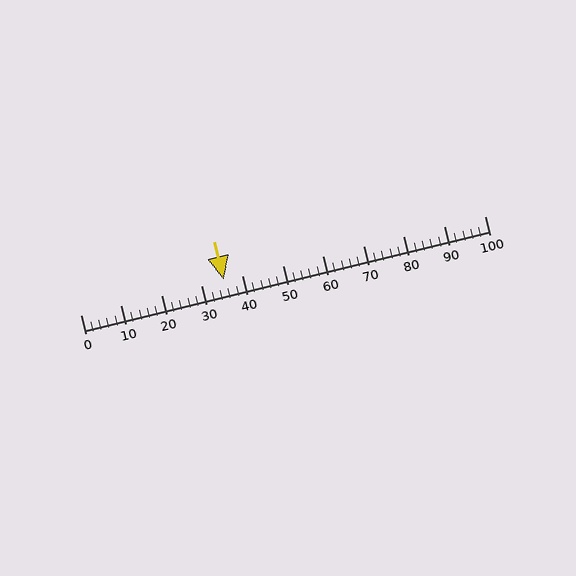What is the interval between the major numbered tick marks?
The major tick marks are spaced 10 units apart.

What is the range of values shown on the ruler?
The ruler shows values from 0 to 100.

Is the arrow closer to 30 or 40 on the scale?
The arrow is closer to 40.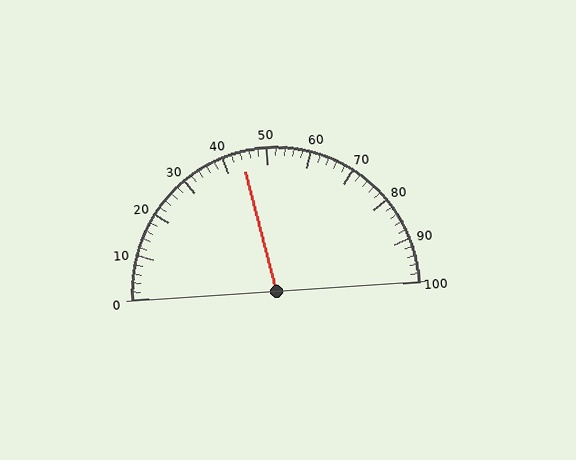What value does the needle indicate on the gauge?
The needle indicates approximately 44.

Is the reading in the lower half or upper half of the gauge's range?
The reading is in the lower half of the range (0 to 100).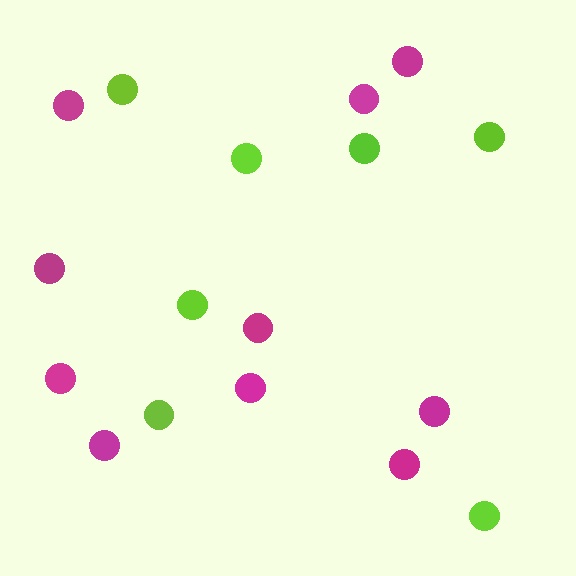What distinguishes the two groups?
There are 2 groups: one group of lime circles (7) and one group of magenta circles (10).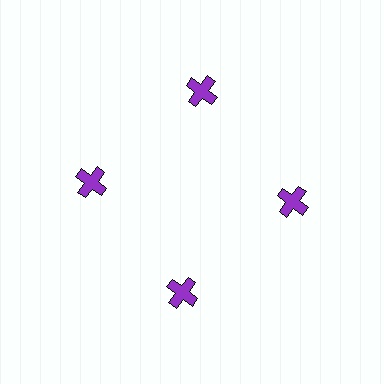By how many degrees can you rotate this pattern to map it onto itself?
The pattern maps onto itself every 90 degrees of rotation.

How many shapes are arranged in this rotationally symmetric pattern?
There are 4 shapes, arranged in 4 groups of 1.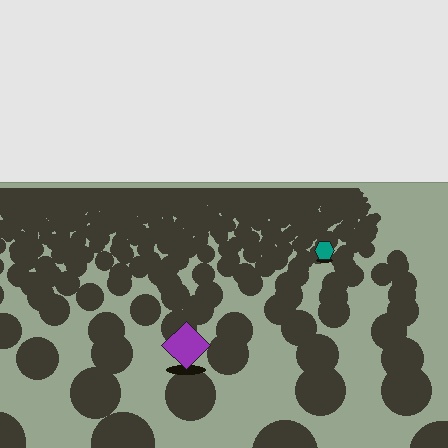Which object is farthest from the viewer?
The teal hexagon is farthest from the viewer. It appears smaller and the ground texture around it is denser.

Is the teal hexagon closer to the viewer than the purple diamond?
No. The purple diamond is closer — you can tell from the texture gradient: the ground texture is coarser near it.